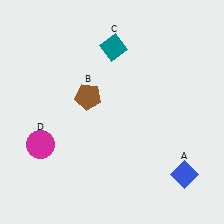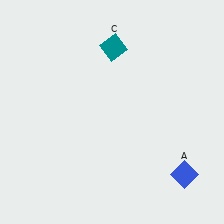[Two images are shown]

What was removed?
The magenta circle (D), the brown pentagon (B) were removed in Image 2.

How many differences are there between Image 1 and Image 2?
There are 2 differences between the two images.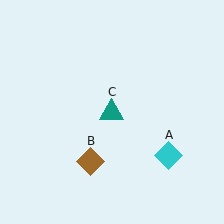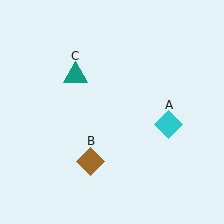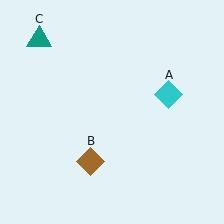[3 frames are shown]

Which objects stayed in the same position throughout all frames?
Brown diamond (object B) remained stationary.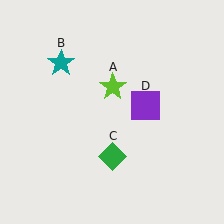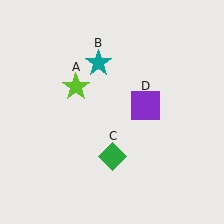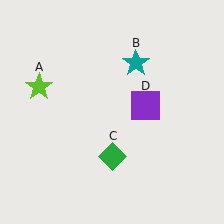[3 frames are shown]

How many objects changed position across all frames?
2 objects changed position: lime star (object A), teal star (object B).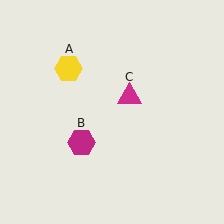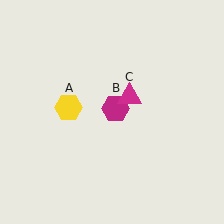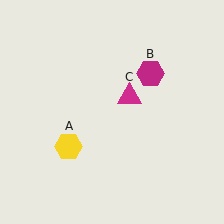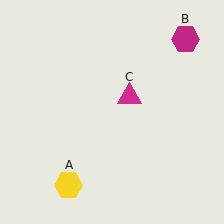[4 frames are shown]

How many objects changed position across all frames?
2 objects changed position: yellow hexagon (object A), magenta hexagon (object B).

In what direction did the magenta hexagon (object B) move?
The magenta hexagon (object B) moved up and to the right.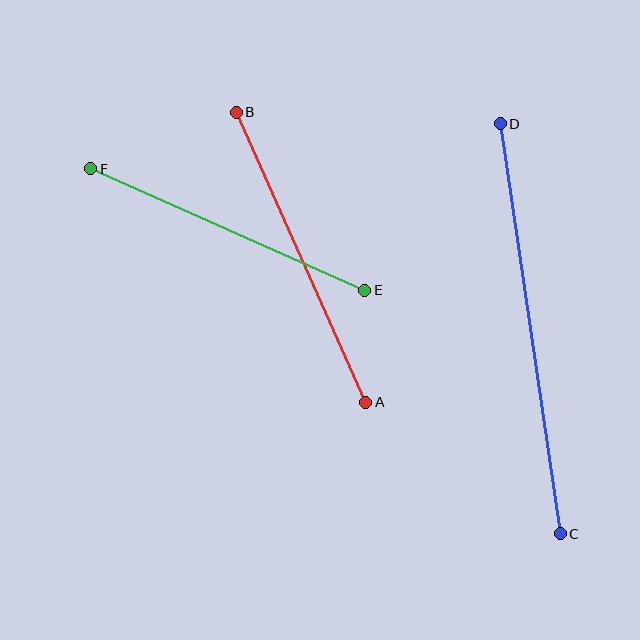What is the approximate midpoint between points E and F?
The midpoint is at approximately (228, 229) pixels.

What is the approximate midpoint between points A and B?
The midpoint is at approximately (301, 257) pixels.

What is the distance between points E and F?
The distance is approximately 300 pixels.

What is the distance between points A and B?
The distance is approximately 317 pixels.